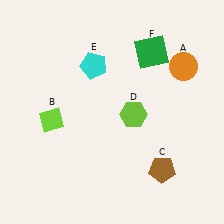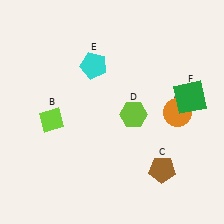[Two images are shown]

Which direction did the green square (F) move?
The green square (F) moved down.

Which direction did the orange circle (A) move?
The orange circle (A) moved down.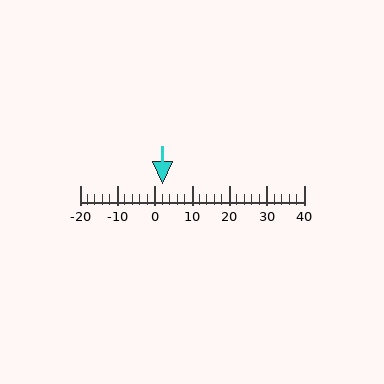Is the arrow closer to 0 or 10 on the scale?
The arrow is closer to 0.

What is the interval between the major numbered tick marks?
The major tick marks are spaced 10 units apart.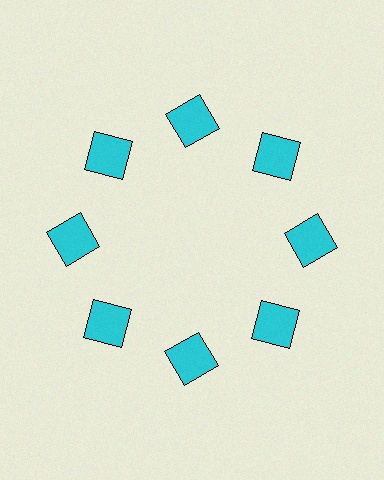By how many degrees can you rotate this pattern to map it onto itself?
The pattern maps onto itself every 45 degrees of rotation.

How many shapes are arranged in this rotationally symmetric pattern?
There are 8 shapes, arranged in 8 groups of 1.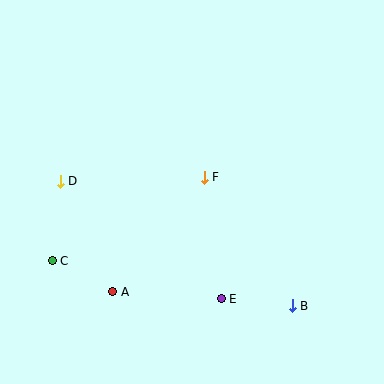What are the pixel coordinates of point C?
Point C is at (52, 261).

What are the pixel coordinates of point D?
Point D is at (60, 181).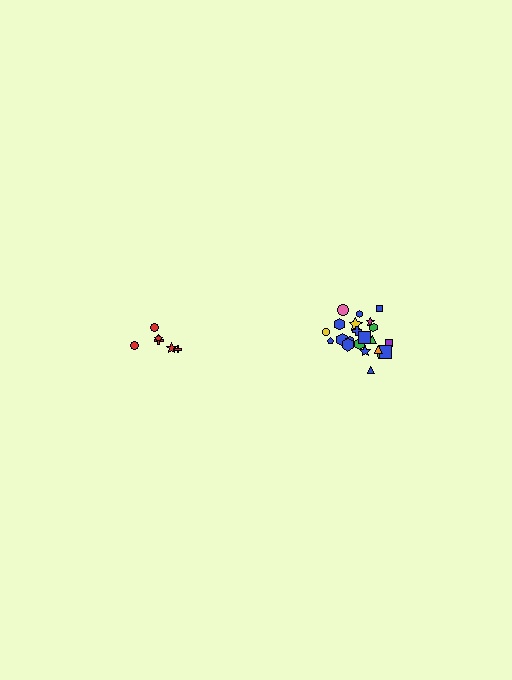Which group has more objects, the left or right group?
The right group.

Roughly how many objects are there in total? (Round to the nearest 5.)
Roughly 30 objects in total.